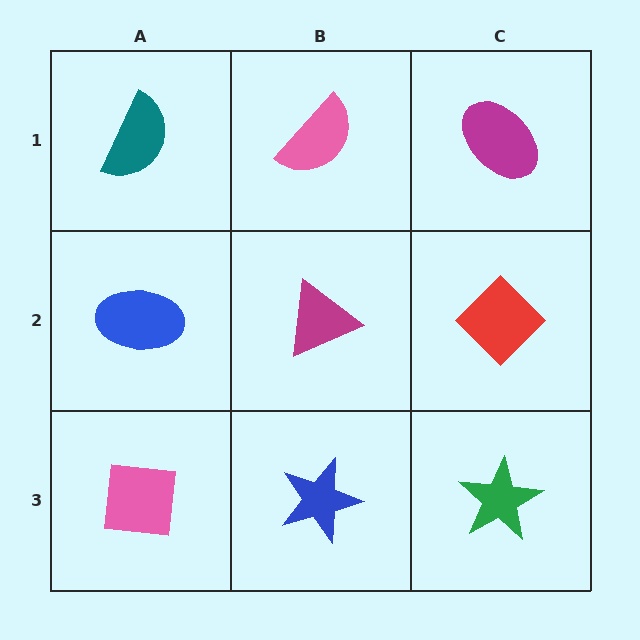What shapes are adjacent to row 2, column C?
A magenta ellipse (row 1, column C), a green star (row 3, column C), a magenta triangle (row 2, column B).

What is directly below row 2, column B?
A blue star.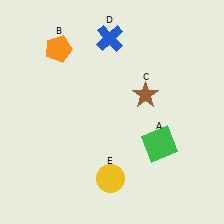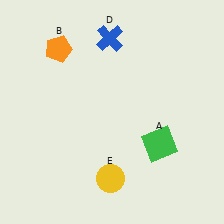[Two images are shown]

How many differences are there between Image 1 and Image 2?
There is 1 difference between the two images.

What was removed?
The brown star (C) was removed in Image 2.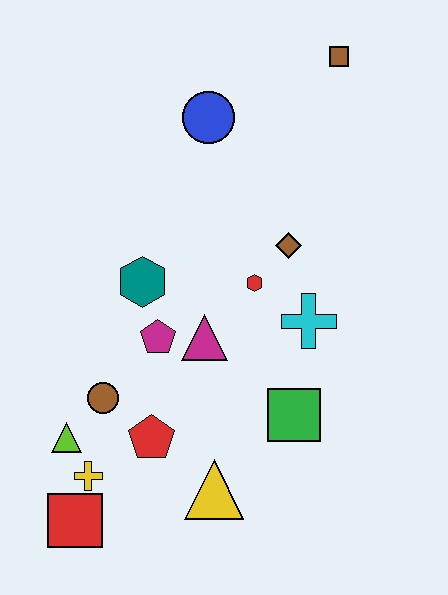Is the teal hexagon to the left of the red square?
No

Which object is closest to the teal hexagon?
The magenta pentagon is closest to the teal hexagon.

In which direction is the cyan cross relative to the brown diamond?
The cyan cross is below the brown diamond.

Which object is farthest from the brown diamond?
The red square is farthest from the brown diamond.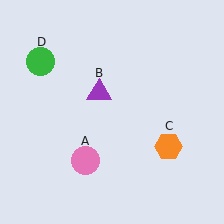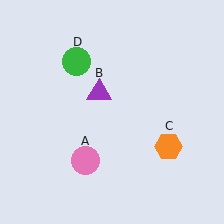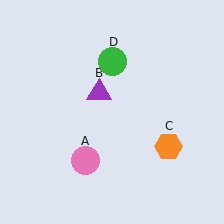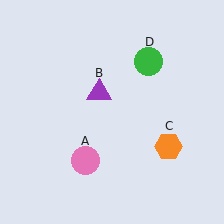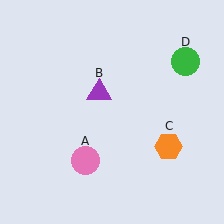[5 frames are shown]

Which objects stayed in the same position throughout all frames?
Pink circle (object A) and purple triangle (object B) and orange hexagon (object C) remained stationary.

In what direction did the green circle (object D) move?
The green circle (object D) moved right.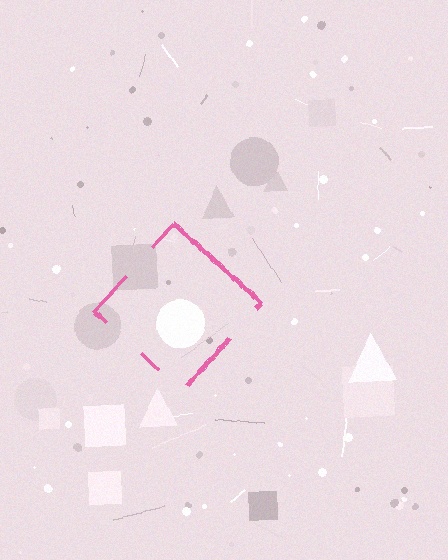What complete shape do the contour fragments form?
The contour fragments form a diamond.